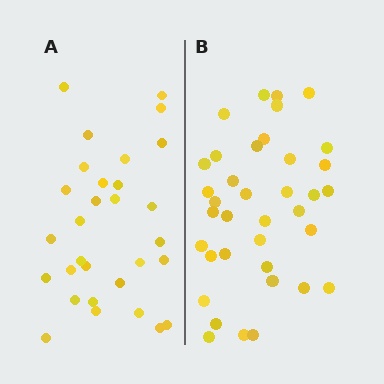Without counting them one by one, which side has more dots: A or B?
Region B (the right region) has more dots.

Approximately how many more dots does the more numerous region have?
Region B has roughly 8 or so more dots than region A.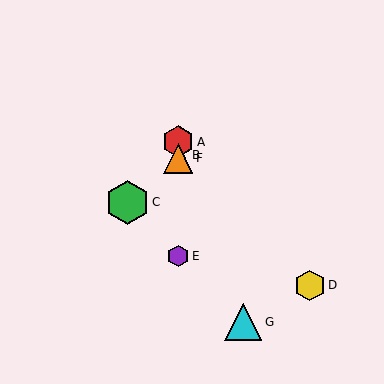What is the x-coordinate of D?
Object D is at x≈310.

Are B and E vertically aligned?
Yes, both are at x≈178.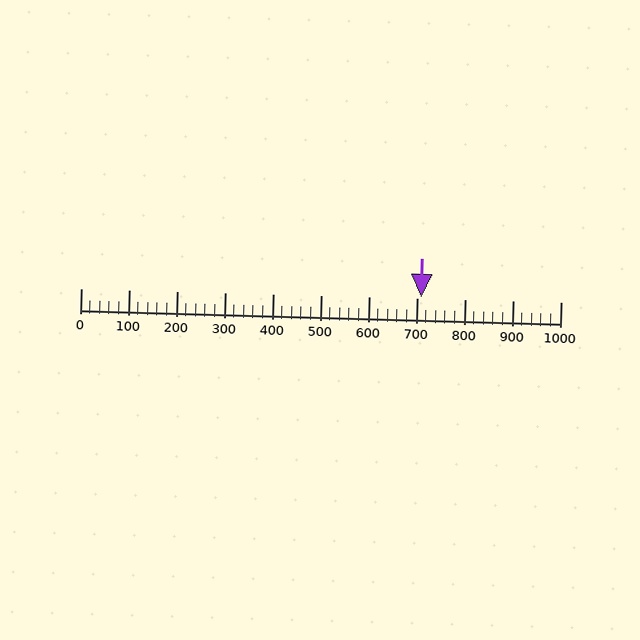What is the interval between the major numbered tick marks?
The major tick marks are spaced 100 units apart.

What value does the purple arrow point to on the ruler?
The purple arrow points to approximately 710.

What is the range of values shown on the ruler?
The ruler shows values from 0 to 1000.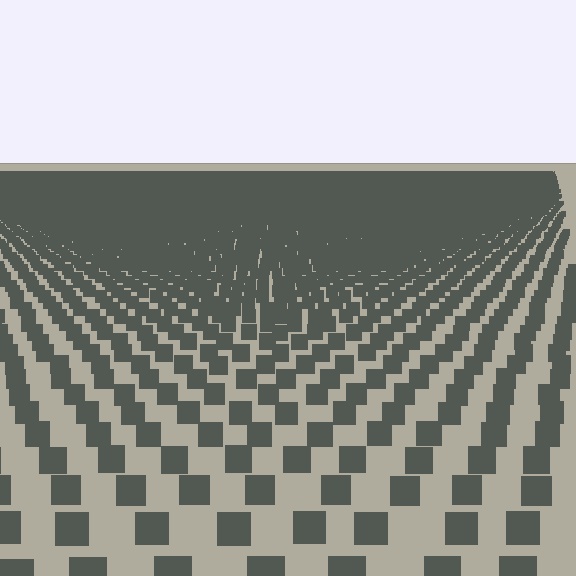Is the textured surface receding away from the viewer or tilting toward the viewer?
The surface is receding away from the viewer. Texture elements get smaller and denser toward the top.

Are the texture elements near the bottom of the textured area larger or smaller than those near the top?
Larger. Near the bottom, elements are closer to the viewer and appear at a bigger on-screen size.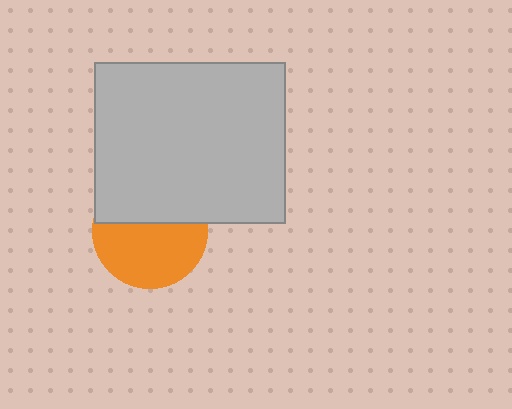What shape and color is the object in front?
The object in front is a light gray rectangle.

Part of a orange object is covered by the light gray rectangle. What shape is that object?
It is a circle.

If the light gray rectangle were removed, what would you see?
You would see the complete orange circle.